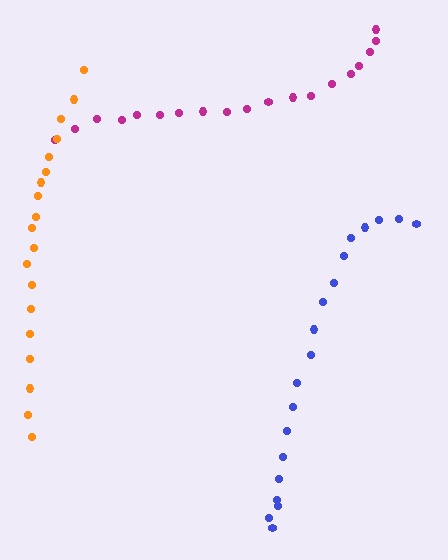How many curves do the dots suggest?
There are 3 distinct paths.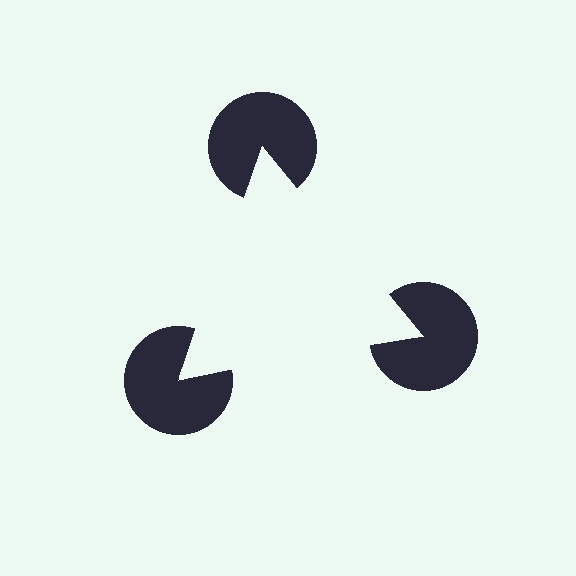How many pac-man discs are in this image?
There are 3 — one at each vertex of the illusory triangle.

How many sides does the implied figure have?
3 sides.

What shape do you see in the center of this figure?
An illusory triangle — its edges are inferred from the aligned wedge cuts in the pac-man discs, not physically drawn.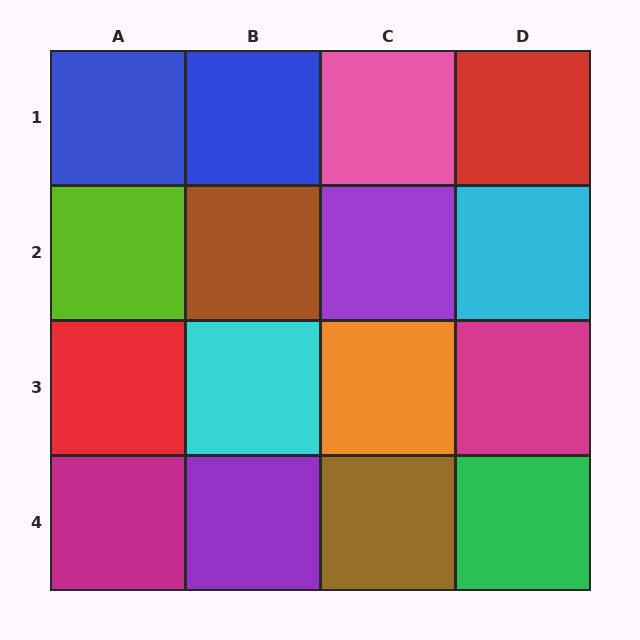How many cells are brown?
2 cells are brown.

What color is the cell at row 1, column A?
Blue.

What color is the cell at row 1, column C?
Pink.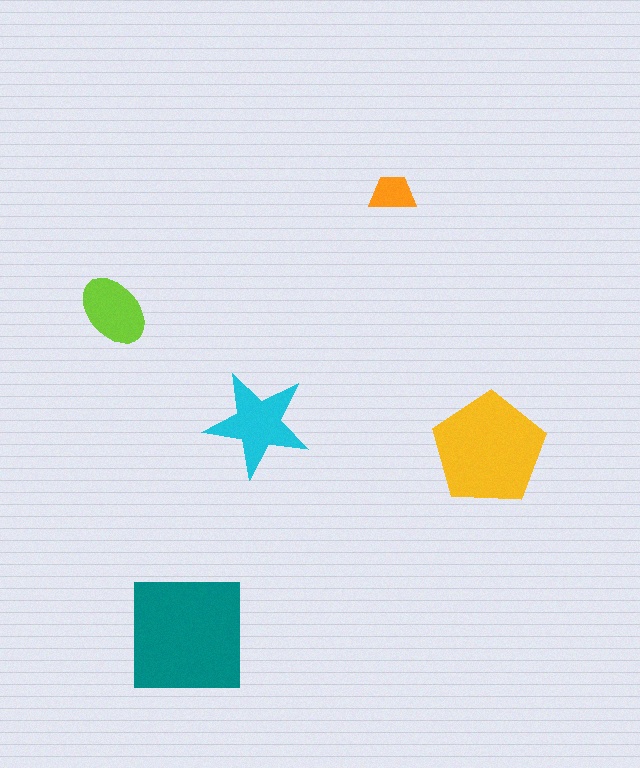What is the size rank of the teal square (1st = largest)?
1st.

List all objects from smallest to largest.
The orange trapezoid, the lime ellipse, the cyan star, the yellow pentagon, the teal square.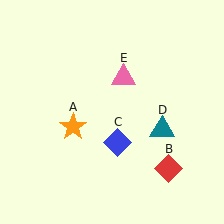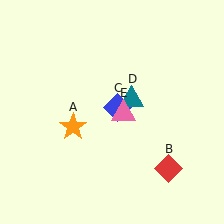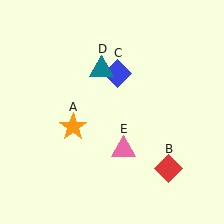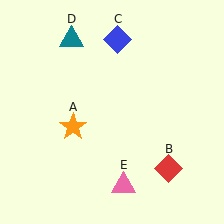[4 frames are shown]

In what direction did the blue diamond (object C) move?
The blue diamond (object C) moved up.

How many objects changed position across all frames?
3 objects changed position: blue diamond (object C), teal triangle (object D), pink triangle (object E).